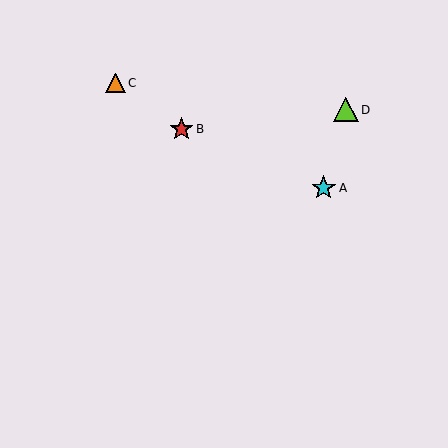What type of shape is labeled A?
Shape A is a cyan star.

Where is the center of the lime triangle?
The center of the lime triangle is at (346, 110).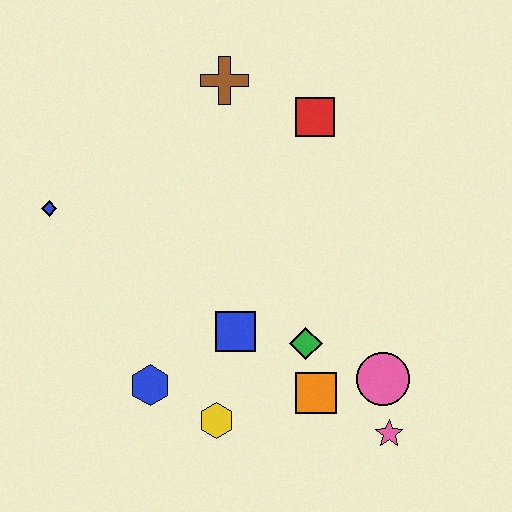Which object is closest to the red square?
The brown cross is closest to the red square.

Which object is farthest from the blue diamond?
The pink star is farthest from the blue diamond.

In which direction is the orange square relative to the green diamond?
The orange square is below the green diamond.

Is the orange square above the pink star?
Yes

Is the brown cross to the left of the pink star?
Yes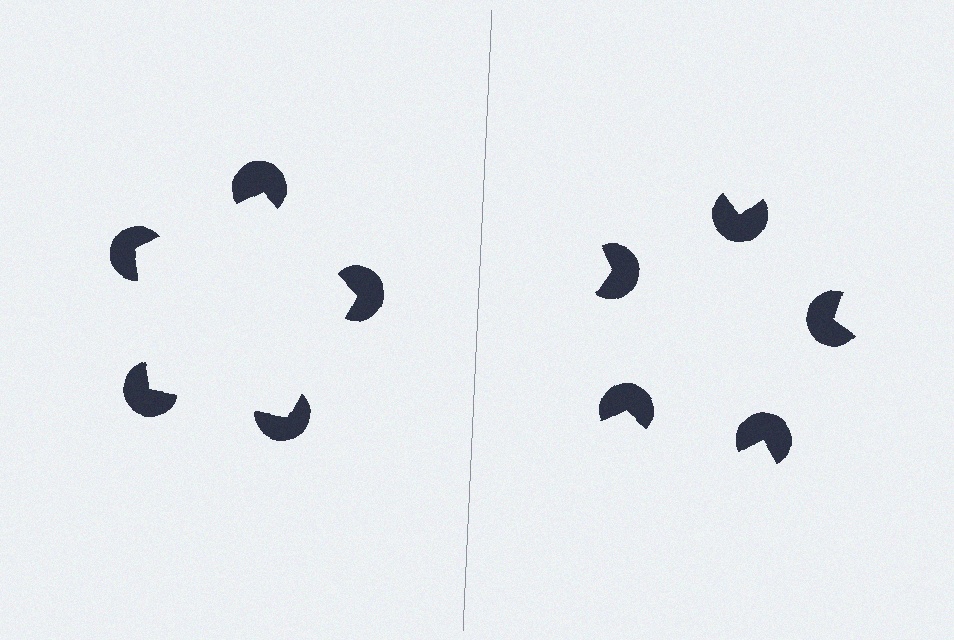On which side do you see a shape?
An illusory pentagon appears on the left side. On the right side the wedge cuts are rotated, so no coherent shape forms.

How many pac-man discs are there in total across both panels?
10 — 5 on each side.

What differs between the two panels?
The pac-man discs are positioned identically on both sides; only the wedge orientations differ. On the left they align to a pentagon; on the right they are misaligned.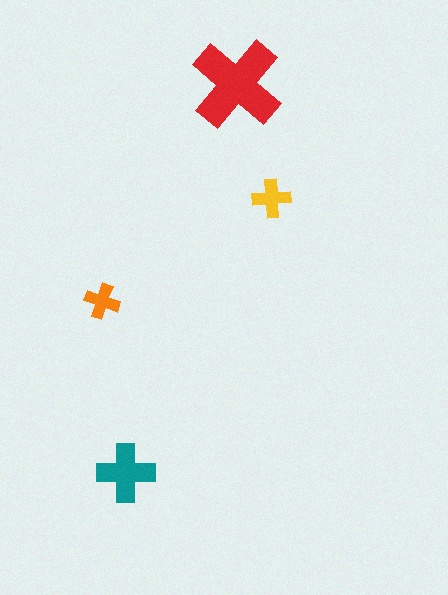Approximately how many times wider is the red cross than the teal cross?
About 1.5 times wider.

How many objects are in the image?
There are 4 objects in the image.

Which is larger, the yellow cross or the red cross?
The red one.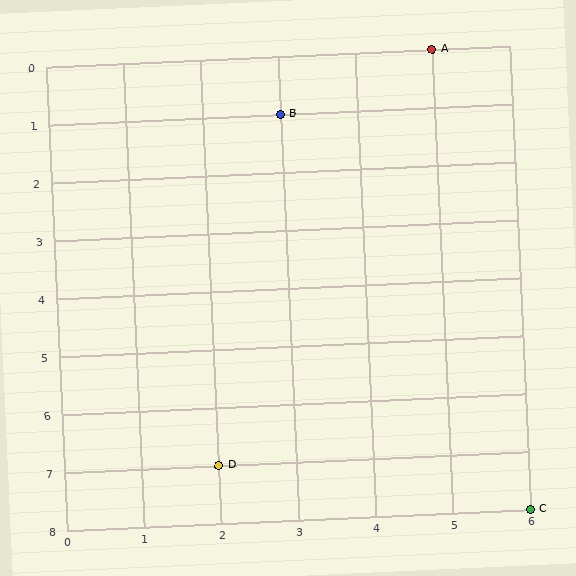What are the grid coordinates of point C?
Point C is at grid coordinates (6, 8).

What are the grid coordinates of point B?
Point B is at grid coordinates (3, 1).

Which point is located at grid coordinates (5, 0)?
Point A is at (5, 0).